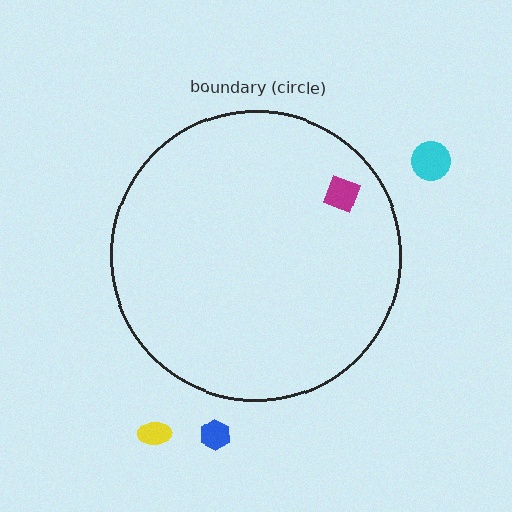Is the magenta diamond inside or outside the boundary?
Inside.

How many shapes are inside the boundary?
1 inside, 3 outside.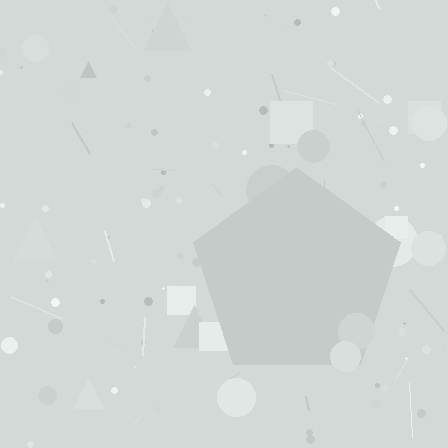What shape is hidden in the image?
A pentagon is hidden in the image.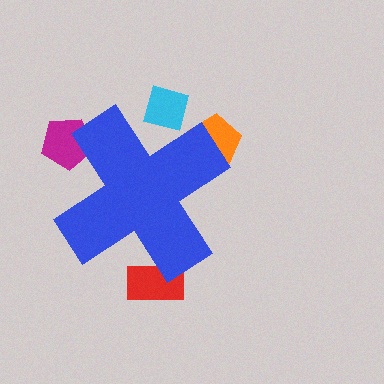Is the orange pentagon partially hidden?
Yes, the orange pentagon is partially hidden behind the blue cross.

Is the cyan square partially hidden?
Yes, the cyan square is partially hidden behind the blue cross.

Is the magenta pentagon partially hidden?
Yes, the magenta pentagon is partially hidden behind the blue cross.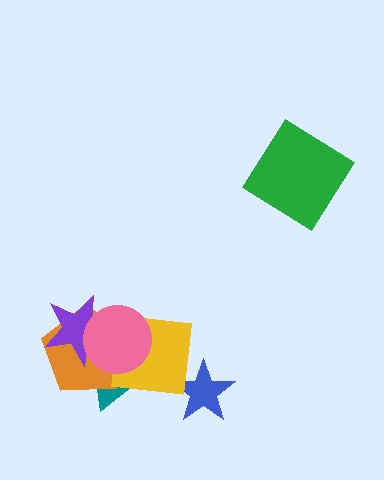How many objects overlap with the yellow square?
3 objects overlap with the yellow square.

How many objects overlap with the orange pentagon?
4 objects overlap with the orange pentagon.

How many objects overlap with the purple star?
3 objects overlap with the purple star.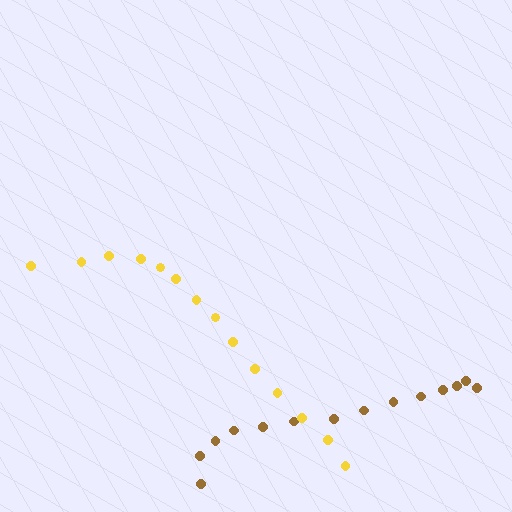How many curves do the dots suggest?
There are 2 distinct paths.